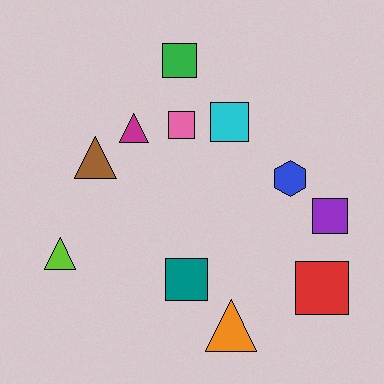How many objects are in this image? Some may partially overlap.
There are 11 objects.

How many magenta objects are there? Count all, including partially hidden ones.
There is 1 magenta object.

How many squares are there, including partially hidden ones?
There are 6 squares.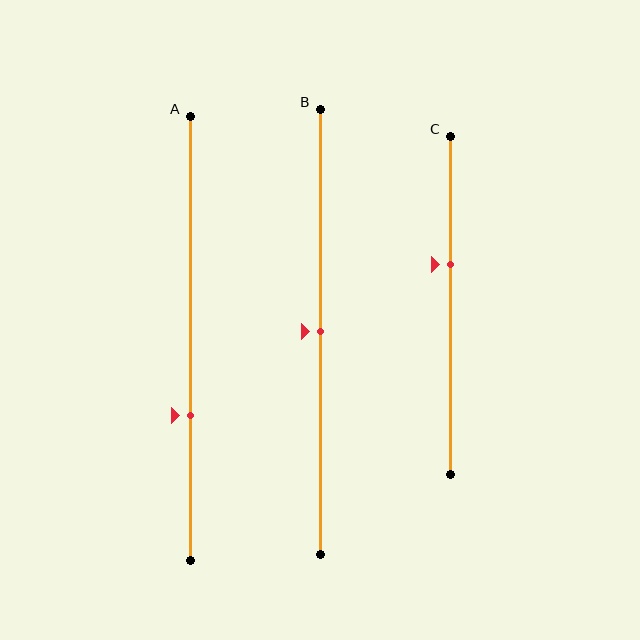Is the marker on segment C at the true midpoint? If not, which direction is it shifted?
No, the marker on segment C is shifted upward by about 12% of the segment length.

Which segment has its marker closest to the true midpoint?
Segment B has its marker closest to the true midpoint.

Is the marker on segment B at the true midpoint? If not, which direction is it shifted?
Yes, the marker on segment B is at the true midpoint.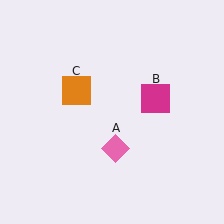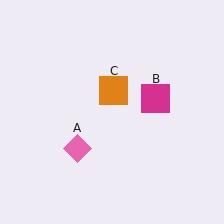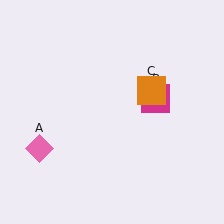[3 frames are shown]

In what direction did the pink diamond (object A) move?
The pink diamond (object A) moved left.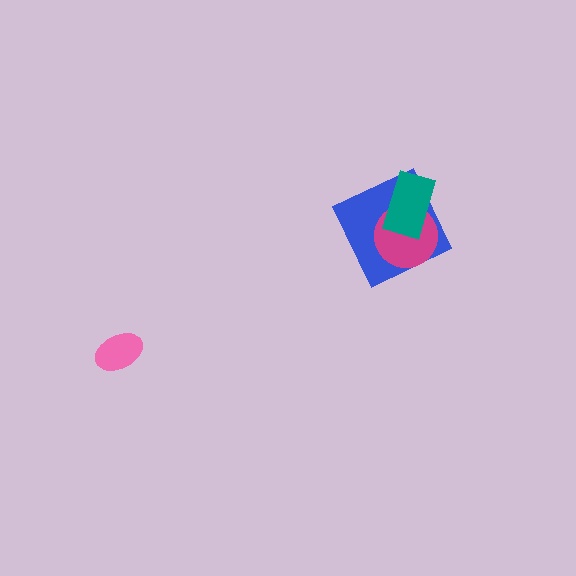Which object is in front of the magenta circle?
The teal rectangle is in front of the magenta circle.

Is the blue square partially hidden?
Yes, it is partially covered by another shape.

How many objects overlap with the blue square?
2 objects overlap with the blue square.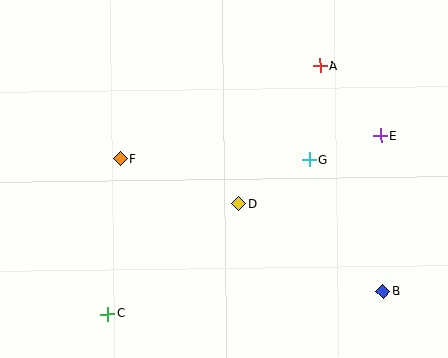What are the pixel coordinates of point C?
Point C is at (108, 314).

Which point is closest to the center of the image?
Point D at (239, 203) is closest to the center.